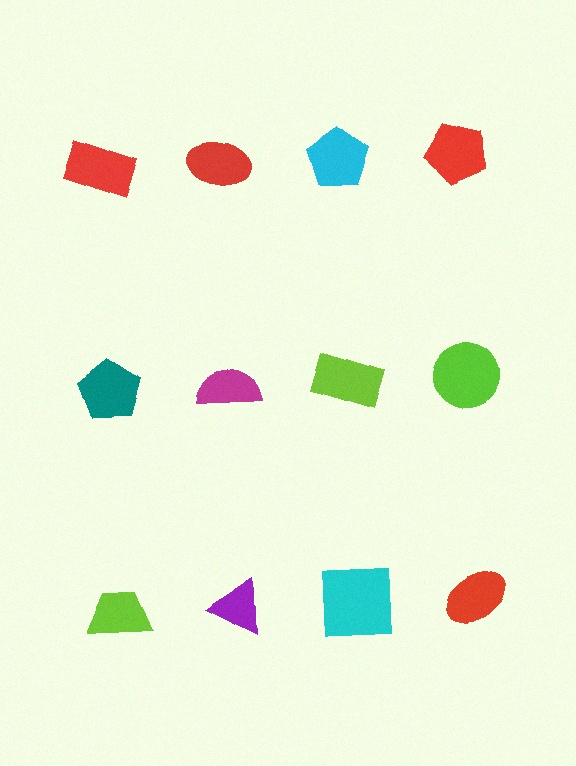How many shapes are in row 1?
4 shapes.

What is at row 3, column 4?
A red ellipse.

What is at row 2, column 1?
A teal pentagon.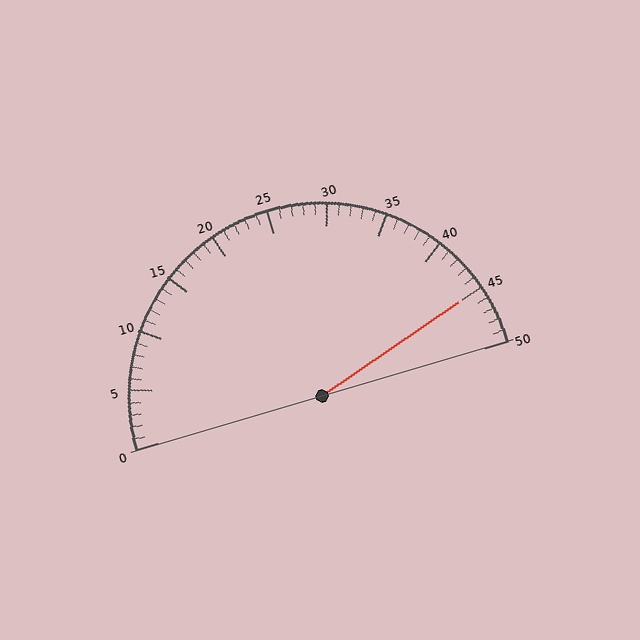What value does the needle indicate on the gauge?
The needle indicates approximately 45.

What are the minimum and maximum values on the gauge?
The gauge ranges from 0 to 50.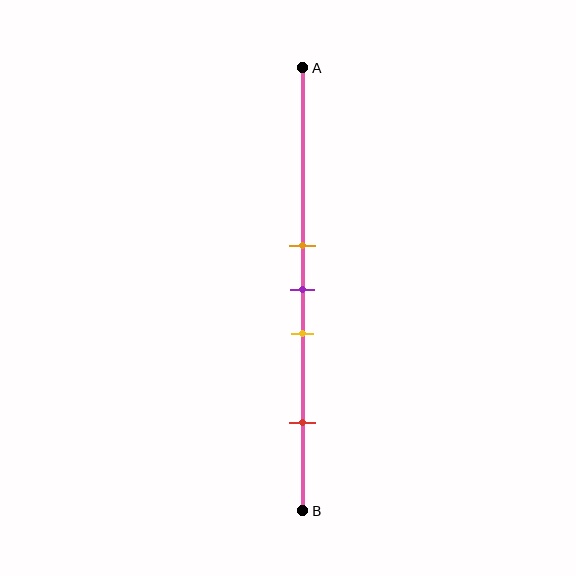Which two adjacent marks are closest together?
The orange and purple marks are the closest adjacent pair.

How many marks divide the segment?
There are 4 marks dividing the segment.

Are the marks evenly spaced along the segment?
No, the marks are not evenly spaced.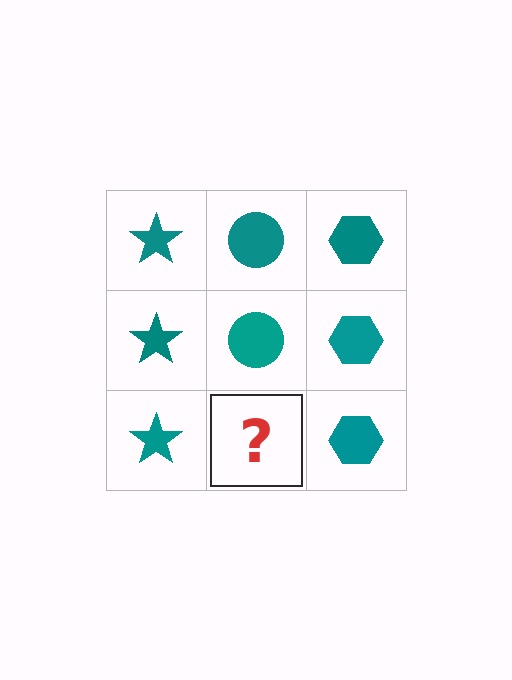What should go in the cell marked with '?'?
The missing cell should contain a teal circle.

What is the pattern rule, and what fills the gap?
The rule is that each column has a consistent shape. The gap should be filled with a teal circle.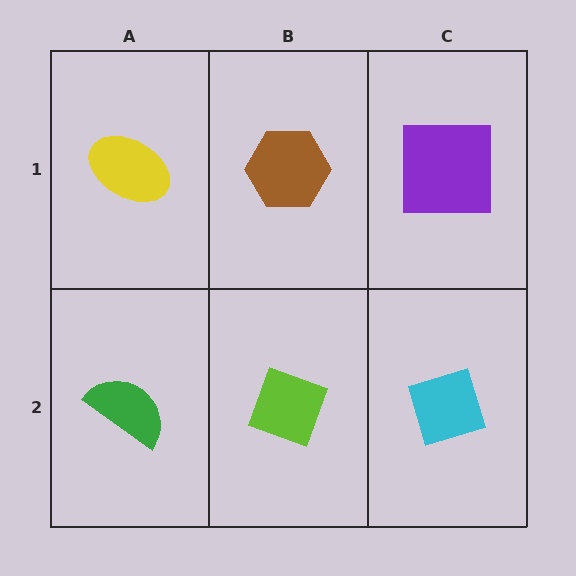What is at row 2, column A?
A green semicircle.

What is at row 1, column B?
A brown hexagon.